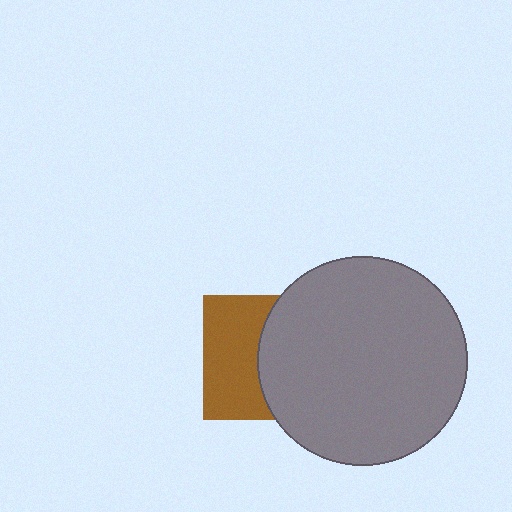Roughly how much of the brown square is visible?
About half of it is visible (roughly 48%).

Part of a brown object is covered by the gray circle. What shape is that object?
It is a square.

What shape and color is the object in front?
The object in front is a gray circle.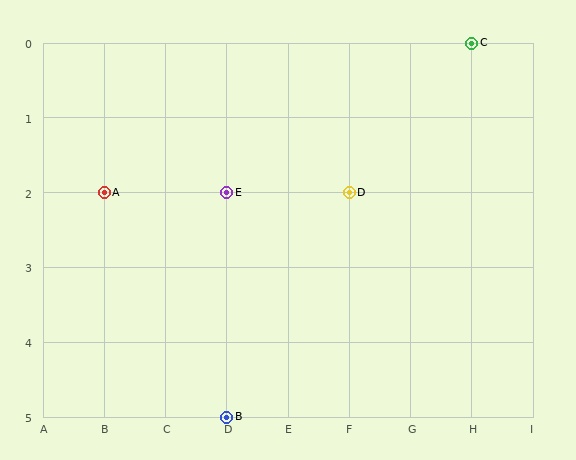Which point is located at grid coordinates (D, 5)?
Point B is at (D, 5).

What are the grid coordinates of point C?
Point C is at grid coordinates (H, 0).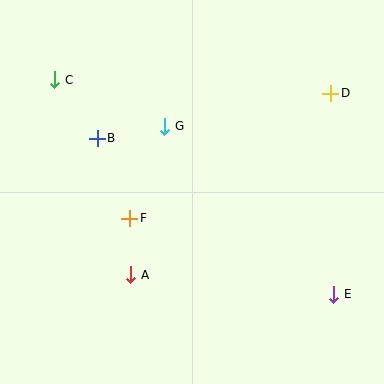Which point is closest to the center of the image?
Point F at (130, 218) is closest to the center.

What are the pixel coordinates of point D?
Point D is at (331, 93).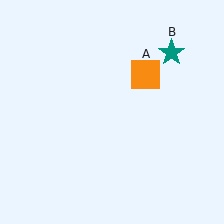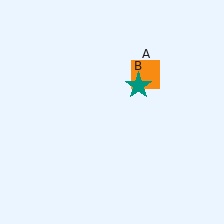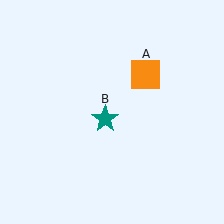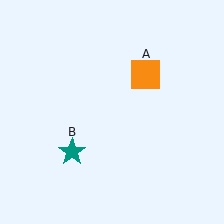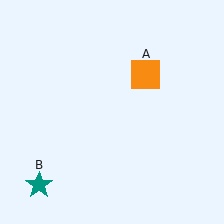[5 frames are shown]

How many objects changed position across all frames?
1 object changed position: teal star (object B).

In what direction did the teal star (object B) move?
The teal star (object B) moved down and to the left.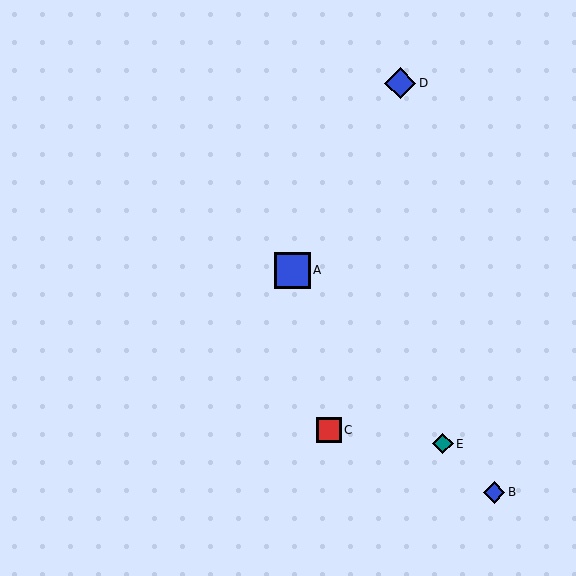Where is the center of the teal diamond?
The center of the teal diamond is at (443, 444).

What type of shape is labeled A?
Shape A is a blue square.